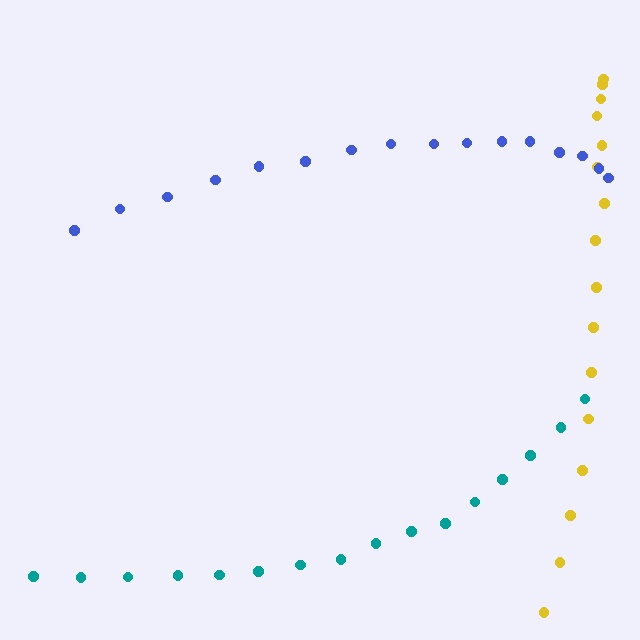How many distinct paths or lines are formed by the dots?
There are 3 distinct paths.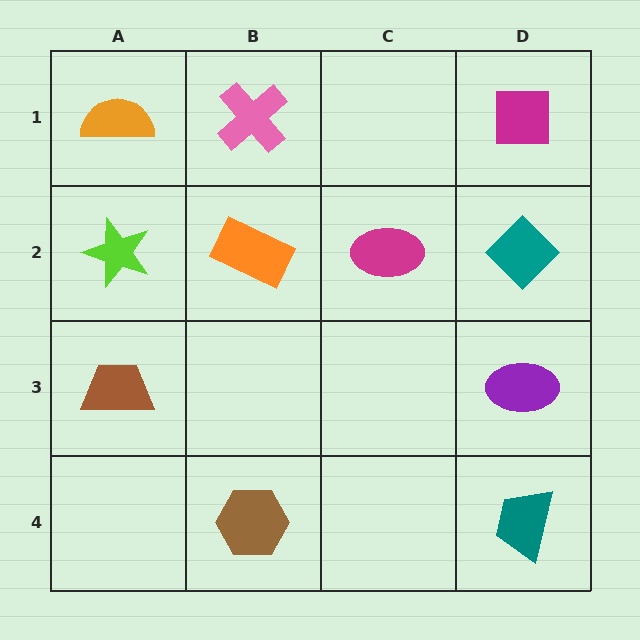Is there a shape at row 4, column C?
No, that cell is empty.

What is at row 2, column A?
A lime star.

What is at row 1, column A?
An orange semicircle.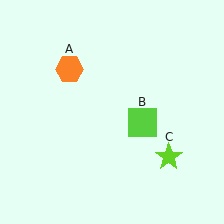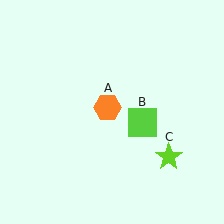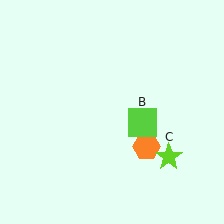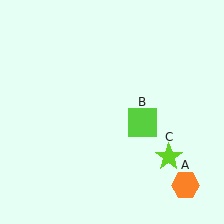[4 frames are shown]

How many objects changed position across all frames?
1 object changed position: orange hexagon (object A).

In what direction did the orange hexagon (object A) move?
The orange hexagon (object A) moved down and to the right.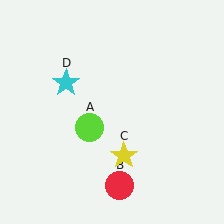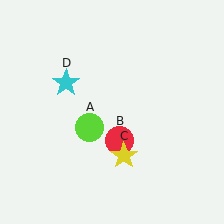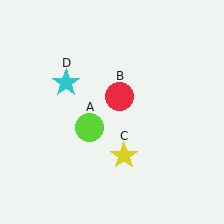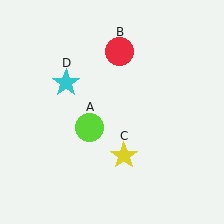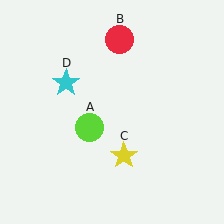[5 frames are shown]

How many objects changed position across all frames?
1 object changed position: red circle (object B).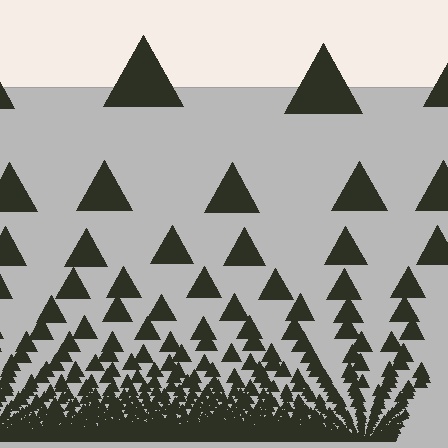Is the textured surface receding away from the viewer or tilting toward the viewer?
The surface appears to tilt toward the viewer. Texture elements get larger and sparser toward the top.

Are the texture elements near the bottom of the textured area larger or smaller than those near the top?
Smaller. The gradient is inverted — elements near the bottom are smaller and denser.